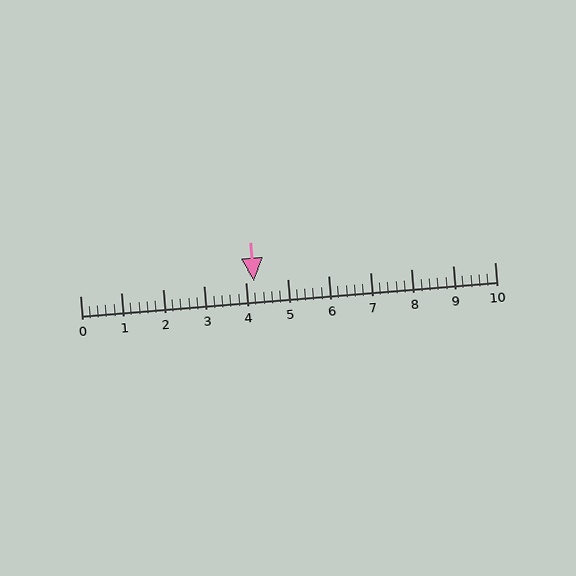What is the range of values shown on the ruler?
The ruler shows values from 0 to 10.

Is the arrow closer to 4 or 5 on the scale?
The arrow is closer to 4.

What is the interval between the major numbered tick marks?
The major tick marks are spaced 1 units apart.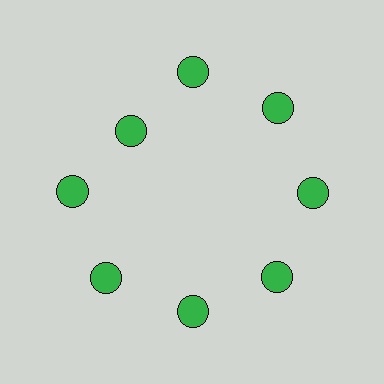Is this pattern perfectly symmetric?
No. The 8 green circles are arranged in a ring, but one element near the 10 o'clock position is pulled inward toward the center, breaking the 8-fold rotational symmetry.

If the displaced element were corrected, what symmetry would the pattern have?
It would have 8-fold rotational symmetry — the pattern would map onto itself every 45 degrees.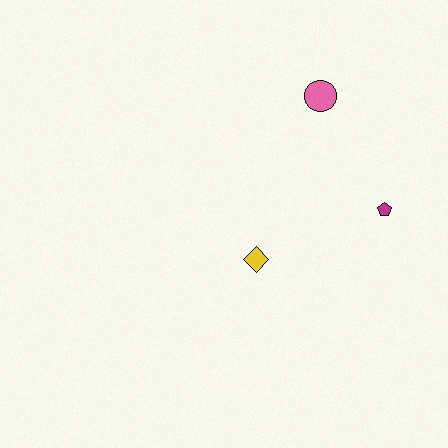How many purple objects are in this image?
There are no purple objects.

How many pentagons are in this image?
There is 1 pentagon.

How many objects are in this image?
There are 3 objects.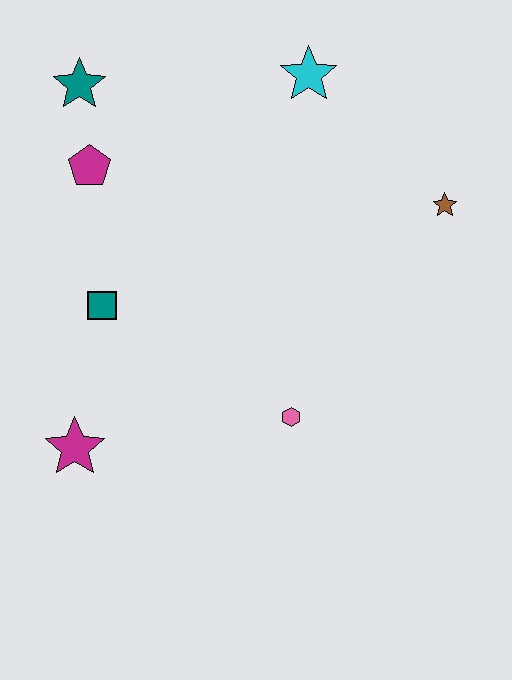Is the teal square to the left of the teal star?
No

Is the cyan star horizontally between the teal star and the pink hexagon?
No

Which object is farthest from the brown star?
The magenta star is farthest from the brown star.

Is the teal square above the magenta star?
Yes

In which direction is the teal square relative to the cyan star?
The teal square is below the cyan star.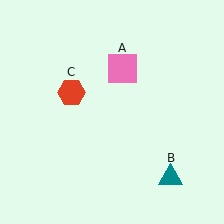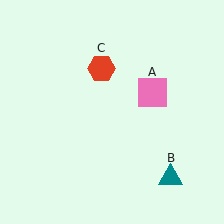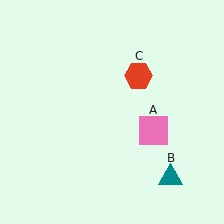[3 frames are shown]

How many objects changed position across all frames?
2 objects changed position: pink square (object A), red hexagon (object C).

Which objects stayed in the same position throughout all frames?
Teal triangle (object B) remained stationary.